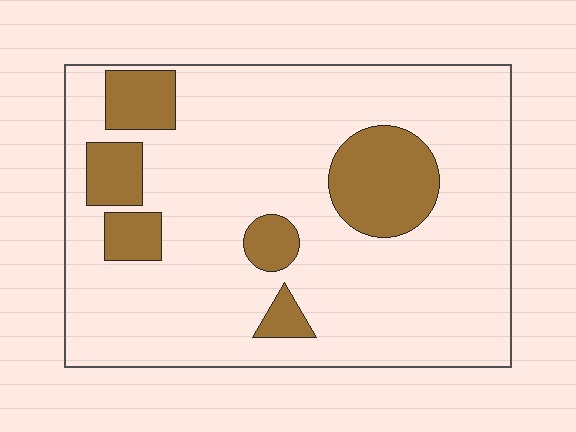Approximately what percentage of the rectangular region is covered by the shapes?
Approximately 20%.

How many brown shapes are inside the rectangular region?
6.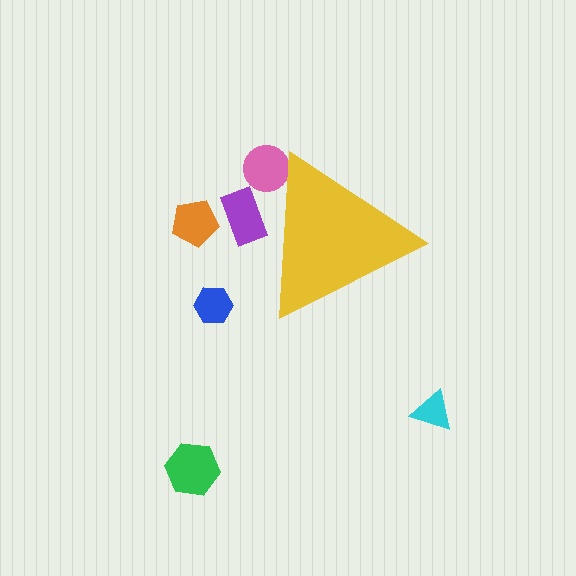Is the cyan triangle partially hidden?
No, the cyan triangle is fully visible.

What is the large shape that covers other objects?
A yellow triangle.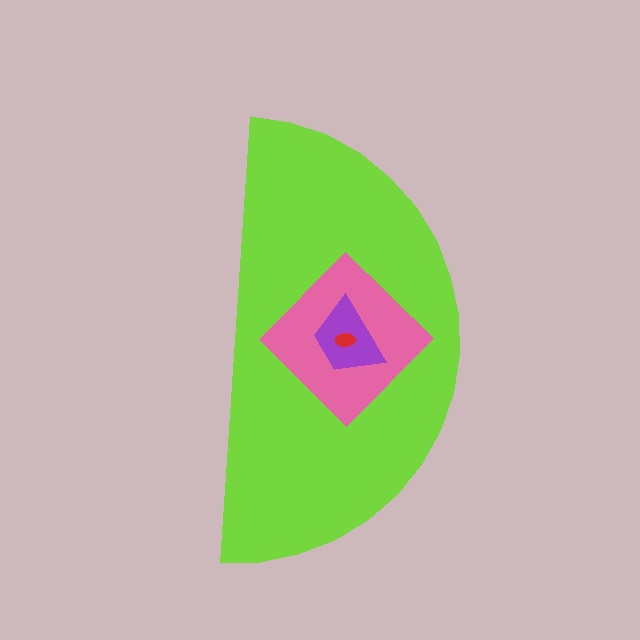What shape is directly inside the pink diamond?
The purple trapezoid.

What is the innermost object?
The red ellipse.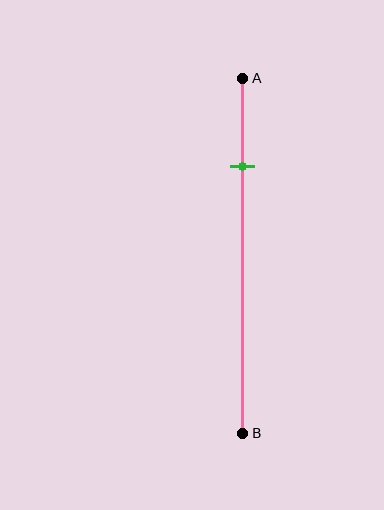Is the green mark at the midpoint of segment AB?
No, the mark is at about 25% from A, not at the 50% midpoint.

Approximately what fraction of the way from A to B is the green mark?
The green mark is approximately 25% of the way from A to B.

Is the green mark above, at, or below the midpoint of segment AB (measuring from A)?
The green mark is above the midpoint of segment AB.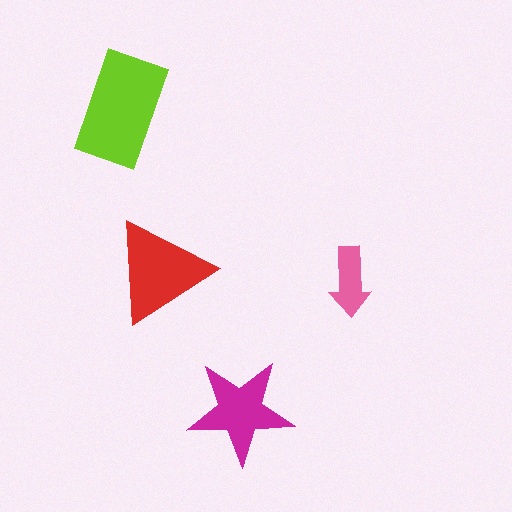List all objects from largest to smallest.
The lime rectangle, the red triangle, the magenta star, the pink arrow.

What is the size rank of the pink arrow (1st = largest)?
4th.